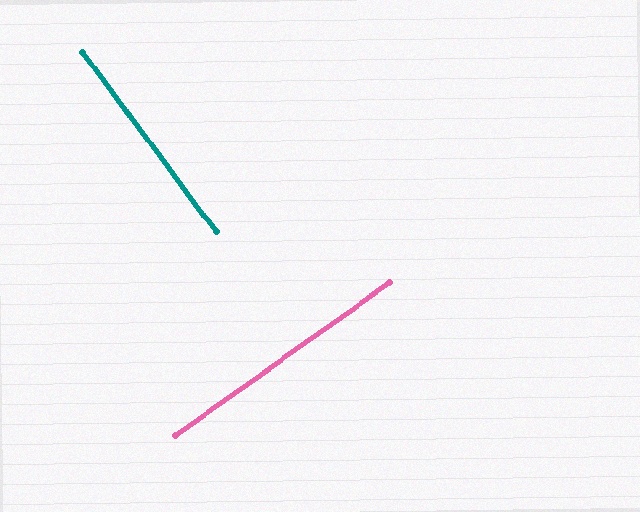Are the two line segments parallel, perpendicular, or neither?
Perpendicular — they meet at approximately 89°.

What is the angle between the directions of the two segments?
Approximately 89 degrees.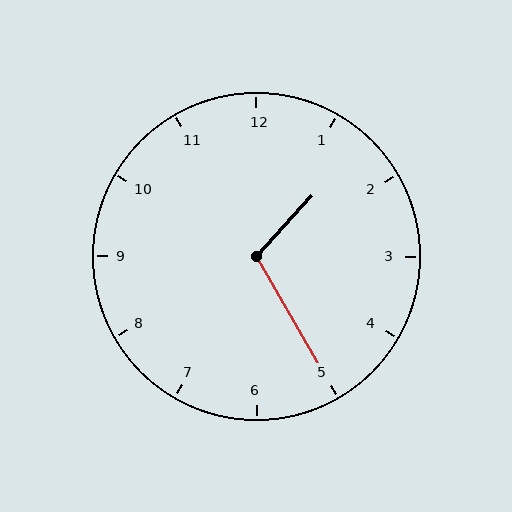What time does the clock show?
1:25.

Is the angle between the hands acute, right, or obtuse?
It is obtuse.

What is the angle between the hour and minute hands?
Approximately 108 degrees.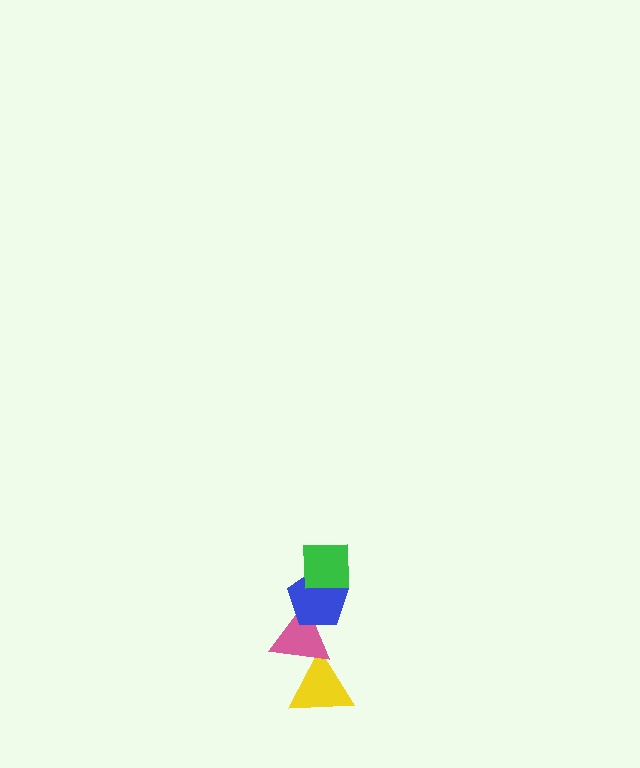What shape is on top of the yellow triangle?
The pink triangle is on top of the yellow triangle.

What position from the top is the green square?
The green square is 1st from the top.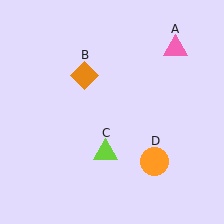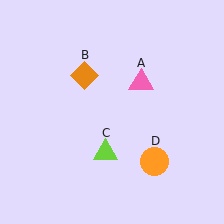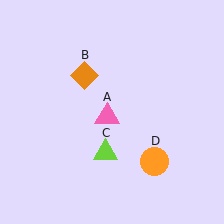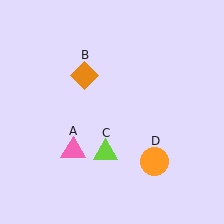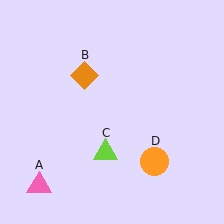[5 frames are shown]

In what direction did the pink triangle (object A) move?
The pink triangle (object A) moved down and to the left.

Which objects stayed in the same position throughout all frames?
Orange diamond (object B) and lime triangle (object C) and orange circle (object D) remained stationary.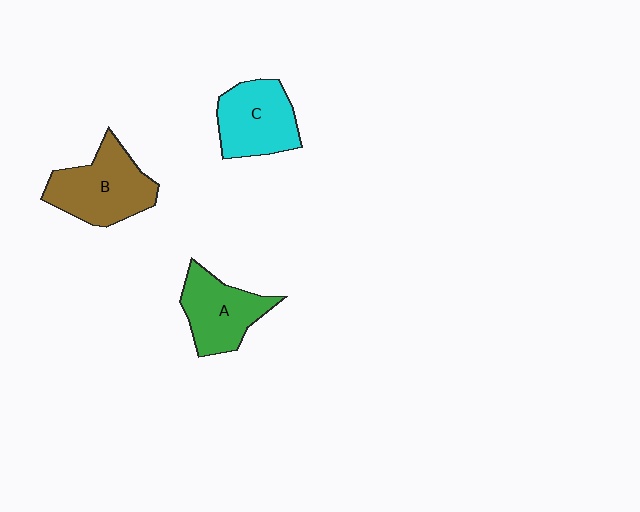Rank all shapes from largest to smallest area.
From largest to smallest: B (brown), C (cyan), A (green).